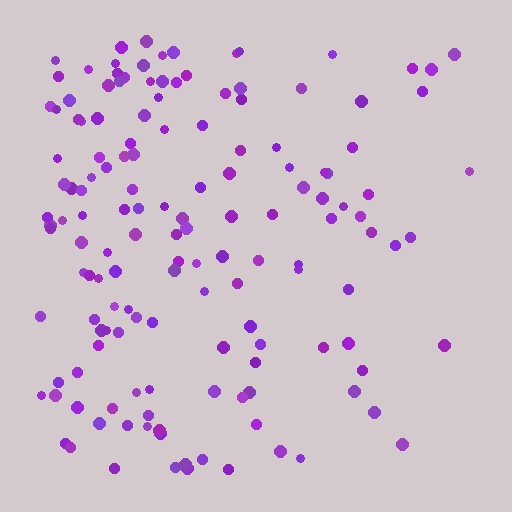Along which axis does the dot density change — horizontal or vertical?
Horizontal.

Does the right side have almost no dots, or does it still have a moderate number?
Still a moderate number, just noticeably fewer than the left.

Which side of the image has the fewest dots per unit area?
The right.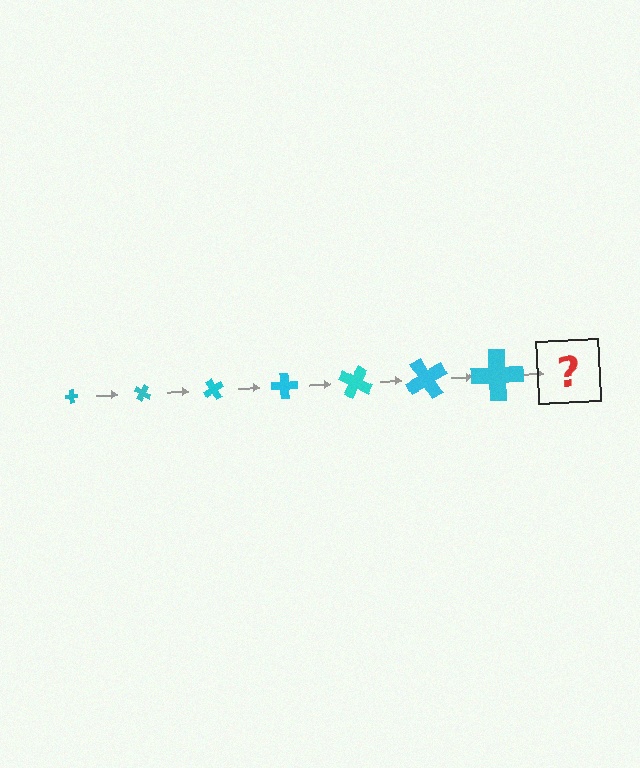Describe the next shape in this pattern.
It should be a cross, larger than the previous one and rotated 210 degrees from the start.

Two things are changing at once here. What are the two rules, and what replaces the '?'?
The two rules are that the cross grows larger each step and it rotates 30 degrees each step. The '?' should be a cross, larger than the previous one and rotated 210 degrees from the start.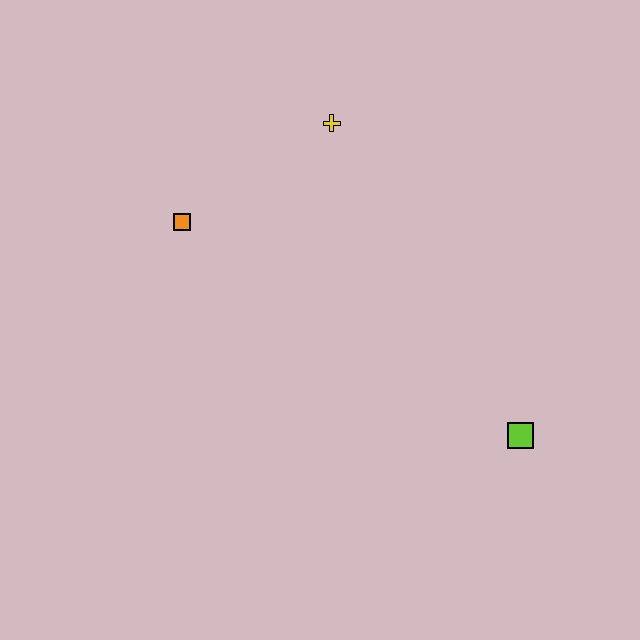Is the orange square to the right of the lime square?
No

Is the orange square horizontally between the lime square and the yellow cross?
No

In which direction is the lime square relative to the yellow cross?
The lime square is below the yellow cross.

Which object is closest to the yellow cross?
The orange square is closest to the yellow cross.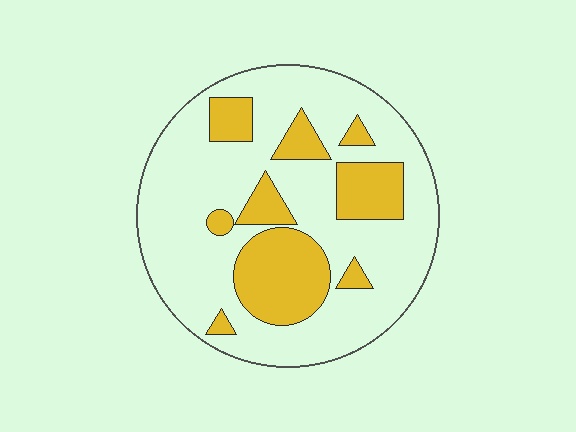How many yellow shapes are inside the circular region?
9.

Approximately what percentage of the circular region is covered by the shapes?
Approximately 25%.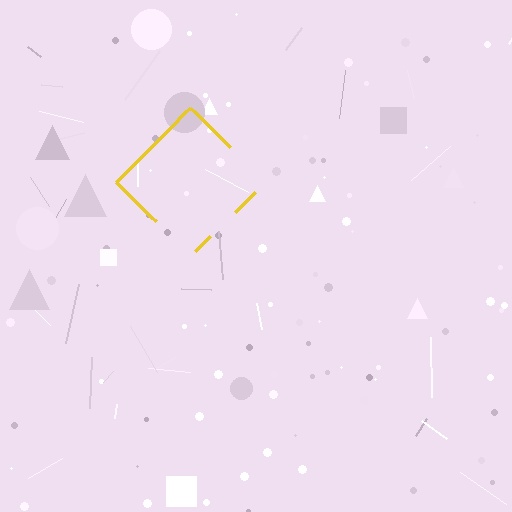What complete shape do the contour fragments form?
The contour fragments form a diamond.